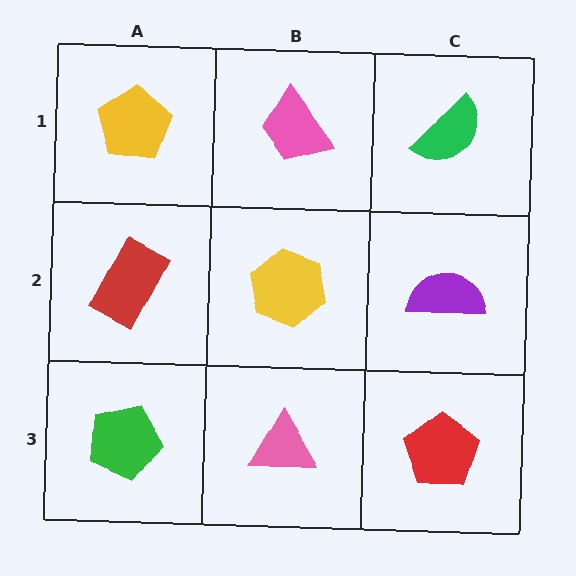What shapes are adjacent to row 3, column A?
A red rectangle (row 2, column A), a pink triangle (row 3, column B).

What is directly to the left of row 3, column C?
A pink triangle.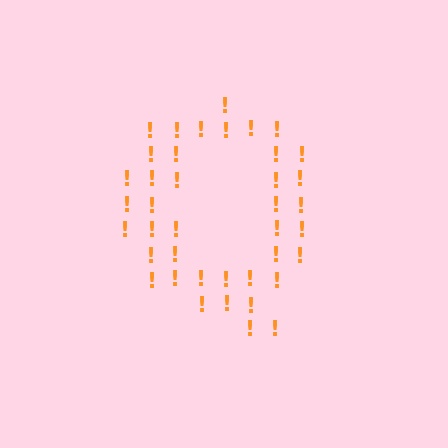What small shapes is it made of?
It is made of small exclamation marks.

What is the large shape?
The large shape is the letter Q.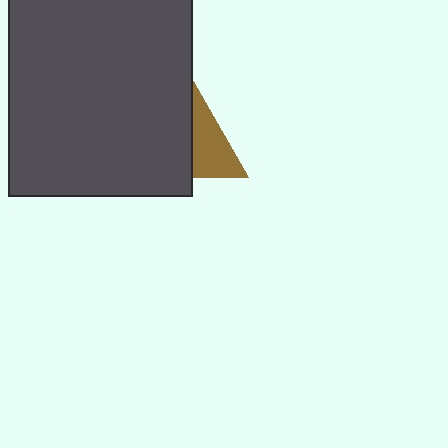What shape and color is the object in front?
The object in front is a dark gray rectangle.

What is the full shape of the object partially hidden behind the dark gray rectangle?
The partially hidden object is a brown triangle.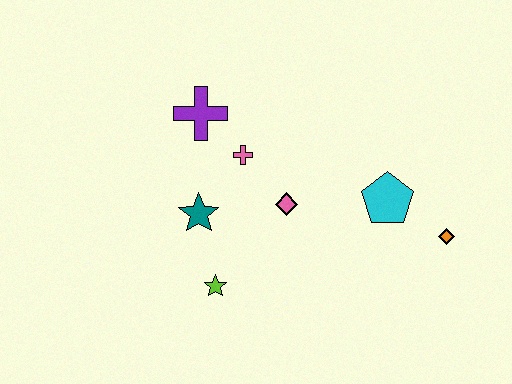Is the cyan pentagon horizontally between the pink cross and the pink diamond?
No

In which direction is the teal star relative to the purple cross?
The teal star is below the purple cross.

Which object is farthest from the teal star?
The orange diamond is farthest from the teal star.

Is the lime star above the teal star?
No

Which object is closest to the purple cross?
The pink cross is closest to the purple cross.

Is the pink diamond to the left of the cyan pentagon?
Yes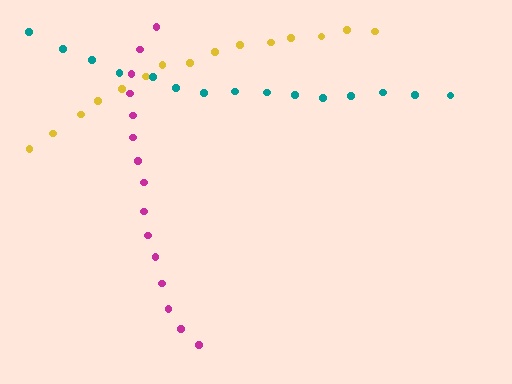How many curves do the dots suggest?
There are 3 distinct paths.